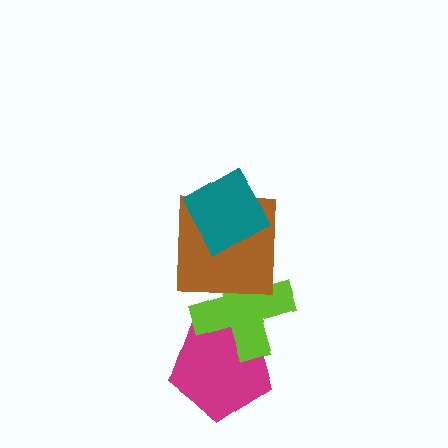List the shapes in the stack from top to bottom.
From top to bottom: the teal diamond, the brown square, the lime cross, the magenta pentagon.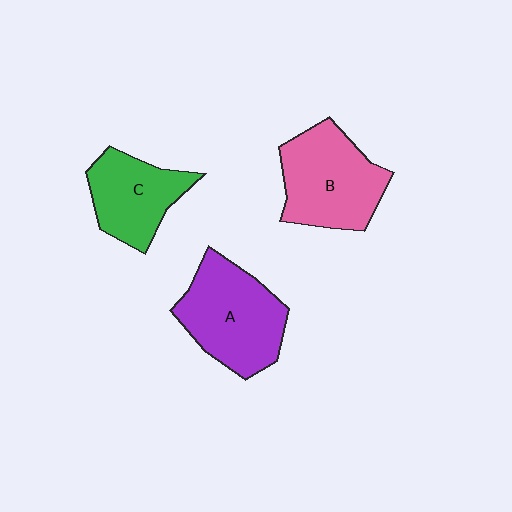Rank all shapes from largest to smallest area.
From largest to smallest: A (purple), B (pink), C (green).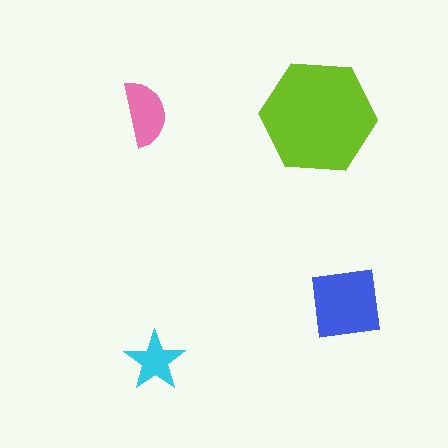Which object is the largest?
The lime hexagon.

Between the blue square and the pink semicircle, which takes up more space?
The blue square.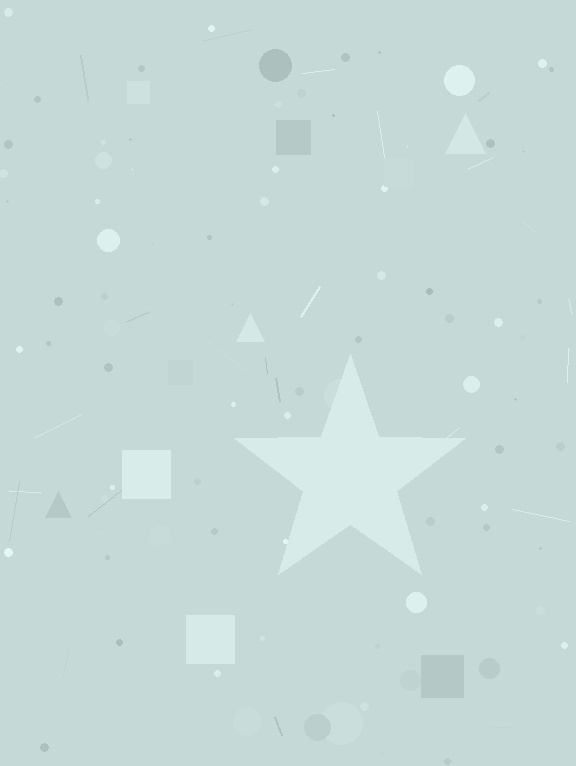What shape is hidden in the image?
A star is hidden in the image.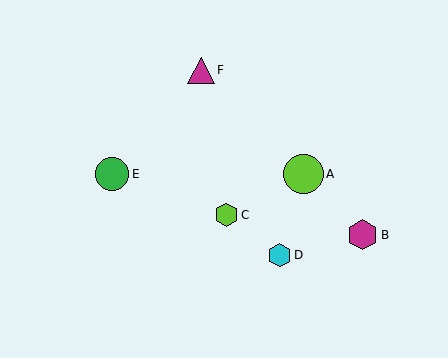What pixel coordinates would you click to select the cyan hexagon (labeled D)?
Click at (279, 255) to select the cyan hexagon D.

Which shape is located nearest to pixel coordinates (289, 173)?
The lime circle (labeled A) at (304, 174) is nearest to that location.